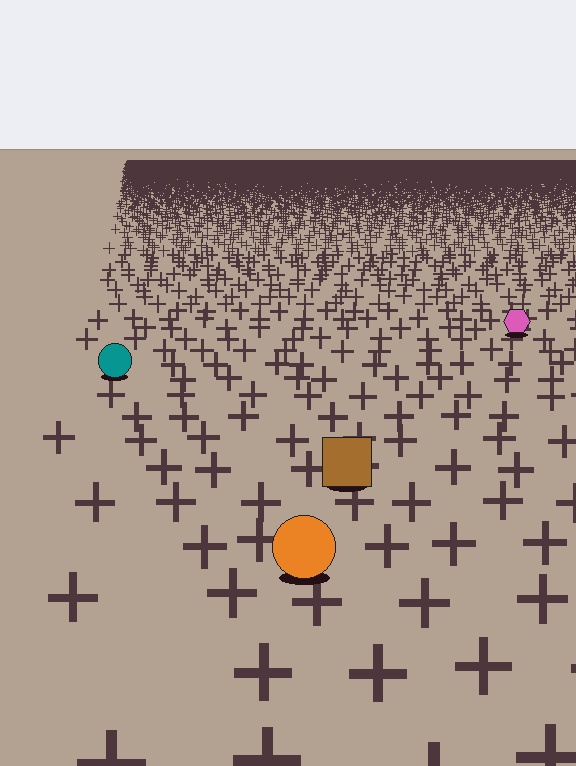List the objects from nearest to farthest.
From nearest to farthest: the orange circle, the brown square, the teal circle, the pink hexagon.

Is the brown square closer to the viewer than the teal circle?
Yes. The brown square is closer — you can tell from the texture gradient: the ground texture is coarser near it.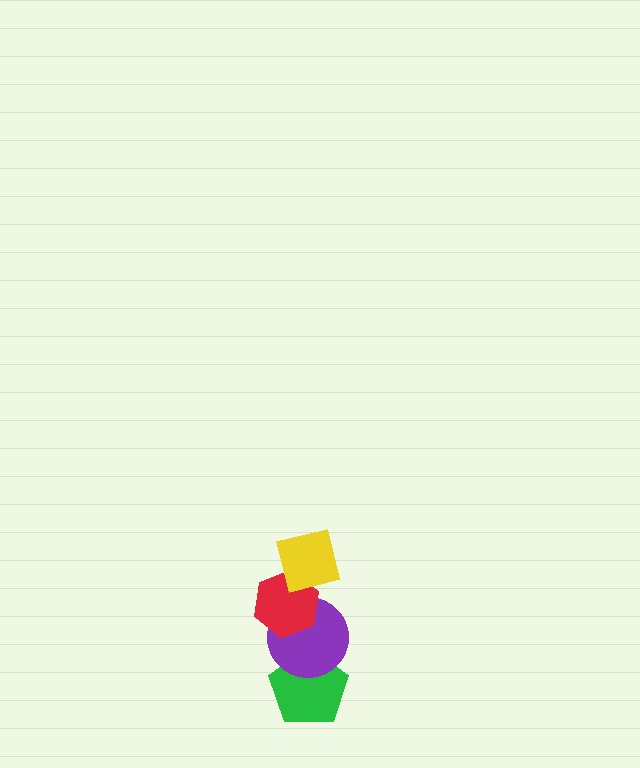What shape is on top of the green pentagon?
The purple circle is on top of the green pentagon.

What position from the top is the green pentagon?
The green pentagon is 4th from the top.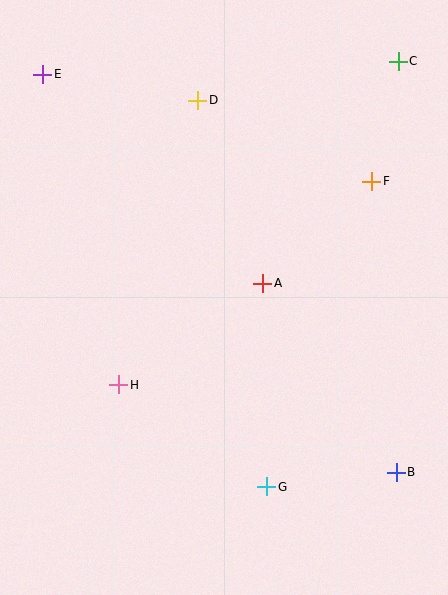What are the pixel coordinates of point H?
Point H is at (119, 385).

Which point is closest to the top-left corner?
Point E is closest to the top-left corner.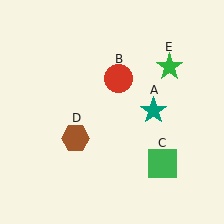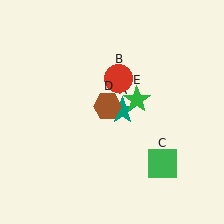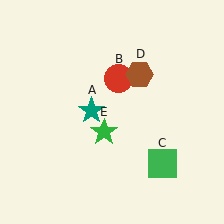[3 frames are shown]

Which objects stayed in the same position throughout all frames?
Red circle (object B) and green square (object C) remained stationary.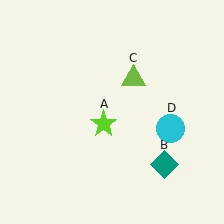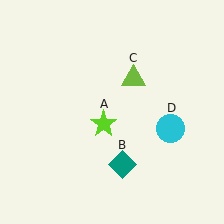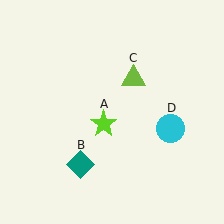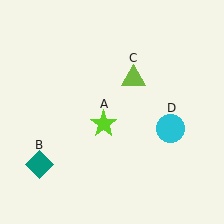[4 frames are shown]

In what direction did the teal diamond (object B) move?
The teal diamond (object B) moved left.